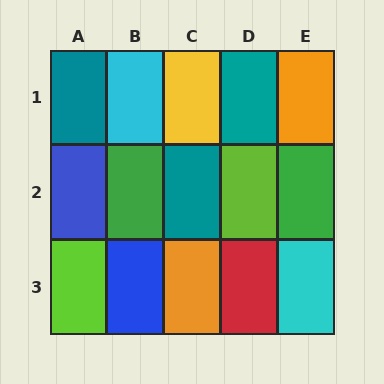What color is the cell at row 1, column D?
Teal.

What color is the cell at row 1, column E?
Orange.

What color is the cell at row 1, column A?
Teal.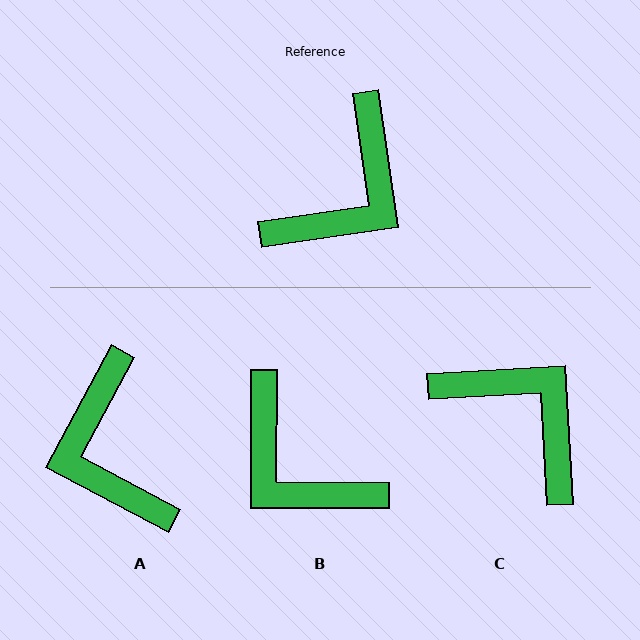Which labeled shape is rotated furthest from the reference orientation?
A, about 127 degrees away.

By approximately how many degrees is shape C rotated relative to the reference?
Approximately 85 degrees counter-clockwise.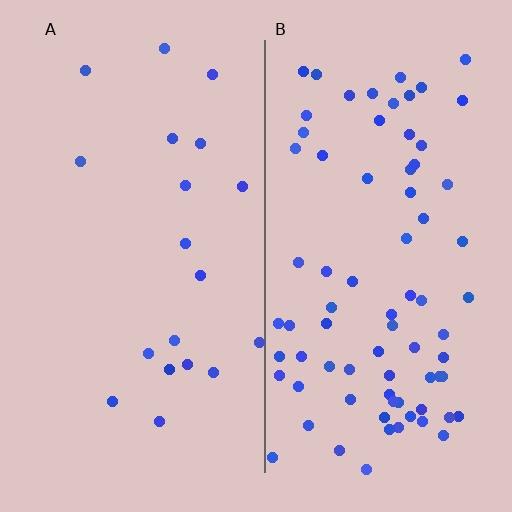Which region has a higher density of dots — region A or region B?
B (the right).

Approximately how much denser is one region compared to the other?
Approximately 4.1× — region B over region A.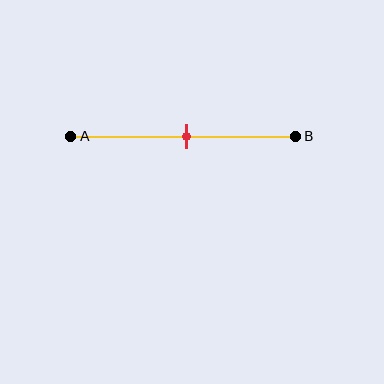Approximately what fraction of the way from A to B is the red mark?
The red mark is approximately 50% of the way from A to B.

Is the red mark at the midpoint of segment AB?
Yes, the mark is approximately at the midpoint.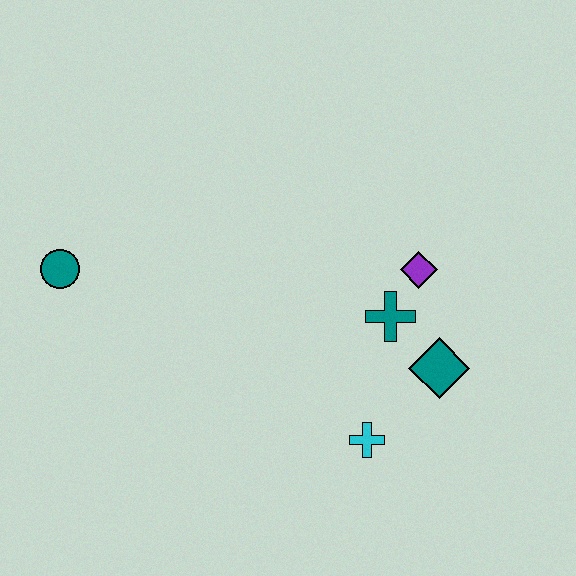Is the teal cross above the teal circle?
No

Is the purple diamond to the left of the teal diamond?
Yes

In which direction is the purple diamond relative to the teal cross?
The purple diamond is above the teal cross.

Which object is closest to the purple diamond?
The teal cross is closest to the purple diamond.